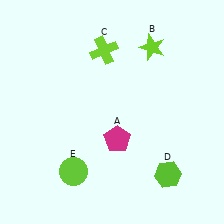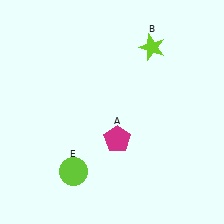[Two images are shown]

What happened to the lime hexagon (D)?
The lime hexagon (D) was removed in Image 2. It was in the bottom-right area of Image 1.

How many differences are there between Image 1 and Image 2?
There are 2 differences between the two images.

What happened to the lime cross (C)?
The lime cross (C) was removed in Image 2. It was in the top-left area of Image 1.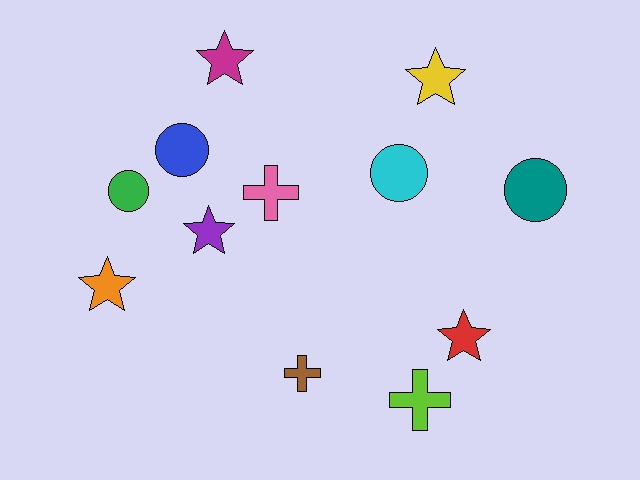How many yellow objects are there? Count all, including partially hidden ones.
There is 1 yellow object.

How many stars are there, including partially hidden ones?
There are 5 stars.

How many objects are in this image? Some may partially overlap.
There are 12 objects.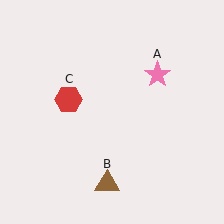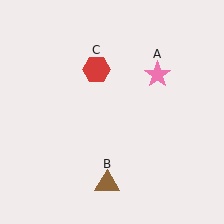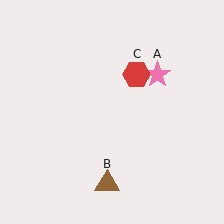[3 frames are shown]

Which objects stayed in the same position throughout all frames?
Pink star (object A) and brown triangle (object B) remained stationary.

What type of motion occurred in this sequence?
The red hexagon (object C) rotated clockwise around the center of the scene.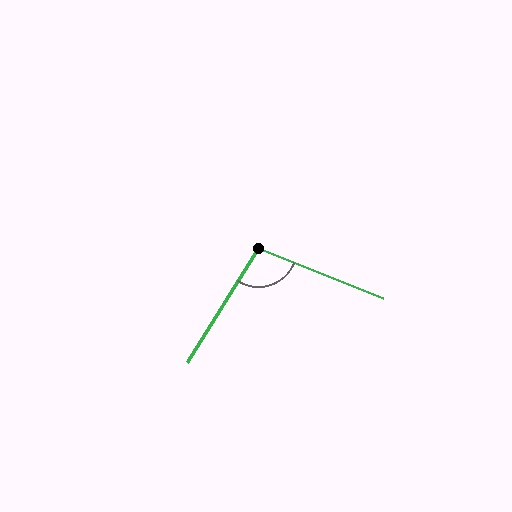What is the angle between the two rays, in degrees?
Approximately 100 degrees.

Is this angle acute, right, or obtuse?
It is obtuse.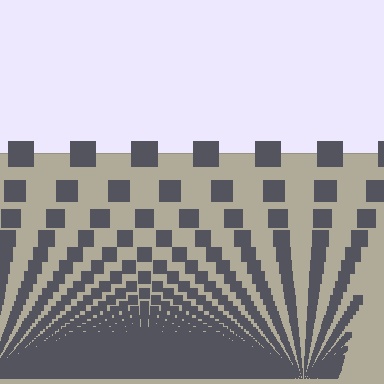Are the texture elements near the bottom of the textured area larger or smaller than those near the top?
Smaller. The gradient is inverted — elements near the bottom are smaller and denser.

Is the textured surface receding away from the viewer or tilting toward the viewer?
The surface appears to tilt toward the viewer. Texture elements get larger and sparser toward the top.